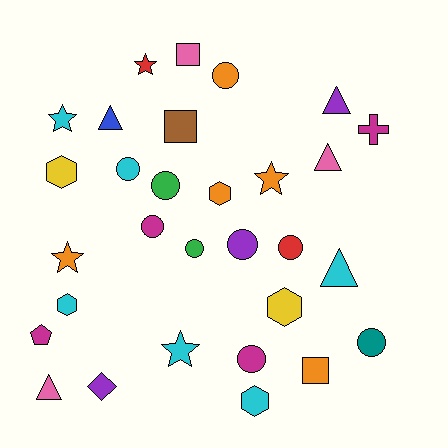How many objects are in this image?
There are 30 objects.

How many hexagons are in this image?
There are 5 hexagons.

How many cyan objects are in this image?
There are 6 cyan objects.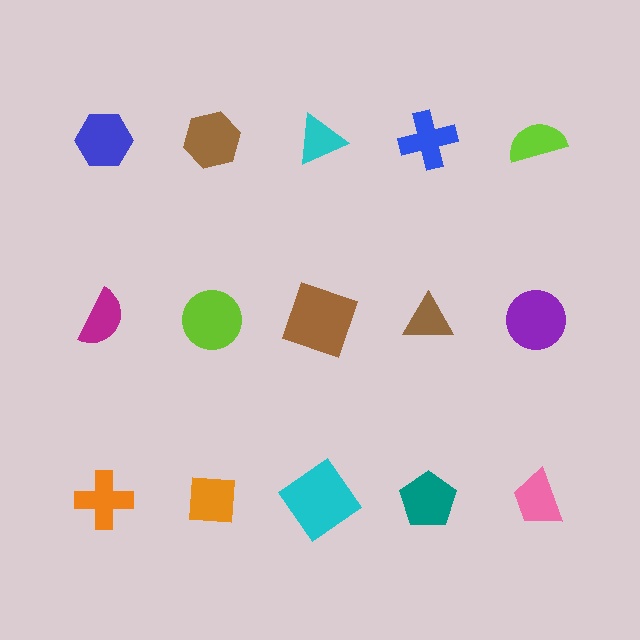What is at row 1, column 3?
A cyan triangle.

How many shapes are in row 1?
5 shapes.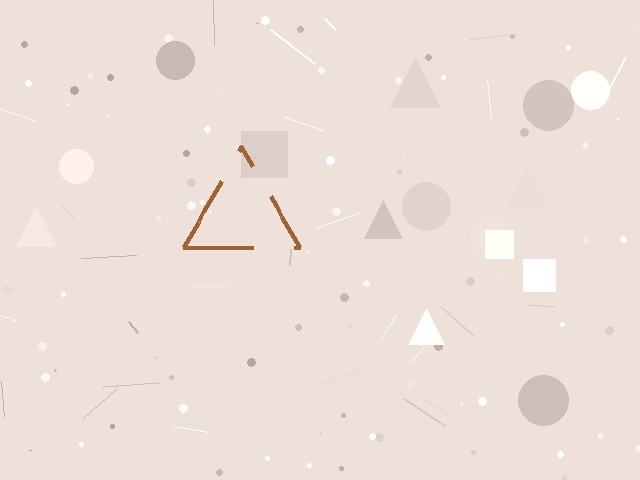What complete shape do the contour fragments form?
The contour fragments form a triangle.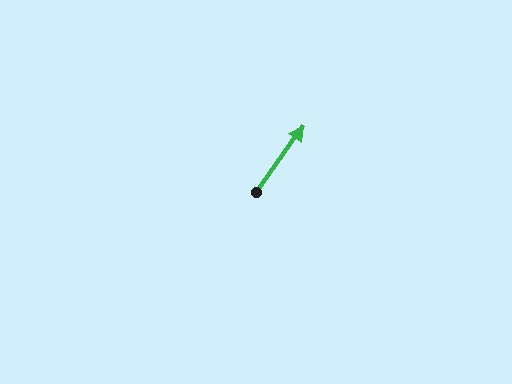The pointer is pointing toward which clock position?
Roughly 1 o'clock.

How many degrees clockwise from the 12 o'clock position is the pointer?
Approximately 36 degrees.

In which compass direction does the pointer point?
Northeast.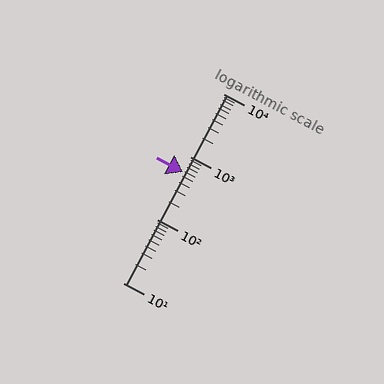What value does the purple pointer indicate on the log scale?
The pointer indicates approximately 580.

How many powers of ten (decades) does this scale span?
The scale spans 3 decades, from 10 to 10000.